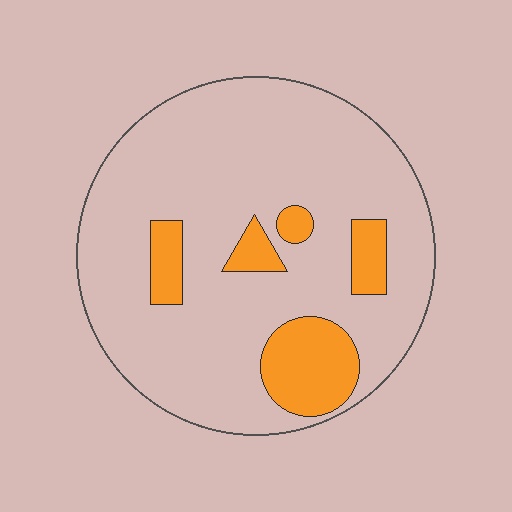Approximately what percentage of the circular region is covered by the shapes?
Approximately 15%.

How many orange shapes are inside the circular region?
5.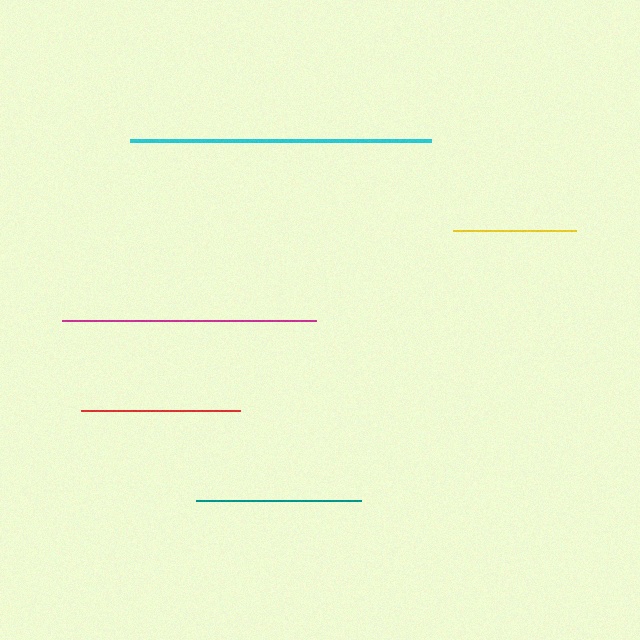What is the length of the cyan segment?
The cyan segment is approximately 301 pixels long.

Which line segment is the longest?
The cyan line is the longest at approximately 301 pixels.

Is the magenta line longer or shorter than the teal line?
The magenta line is longer than the teal line.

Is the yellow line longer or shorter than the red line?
The red line is longer than the yellow line.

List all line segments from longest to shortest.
From longest to shortest: cyan, magenta, teal, red, yellow.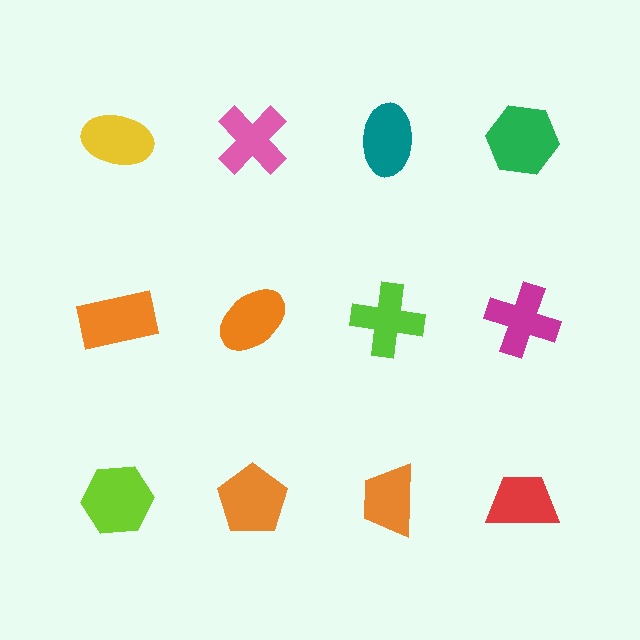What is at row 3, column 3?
An orange trapezoid.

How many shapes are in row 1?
4 shapes.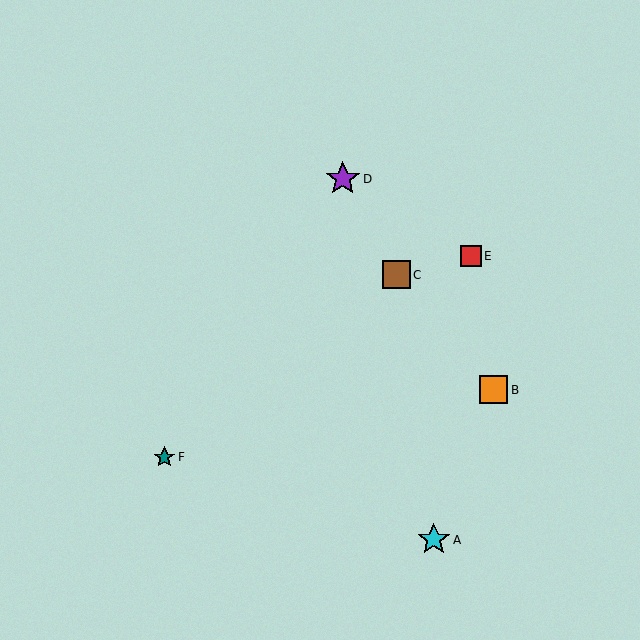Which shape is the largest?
The purple star (labeled D) is the largest.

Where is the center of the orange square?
The center of the orange square is at (494, 390).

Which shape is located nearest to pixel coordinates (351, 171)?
The purple star (labeled D) at (343, 179) is nearest to that location.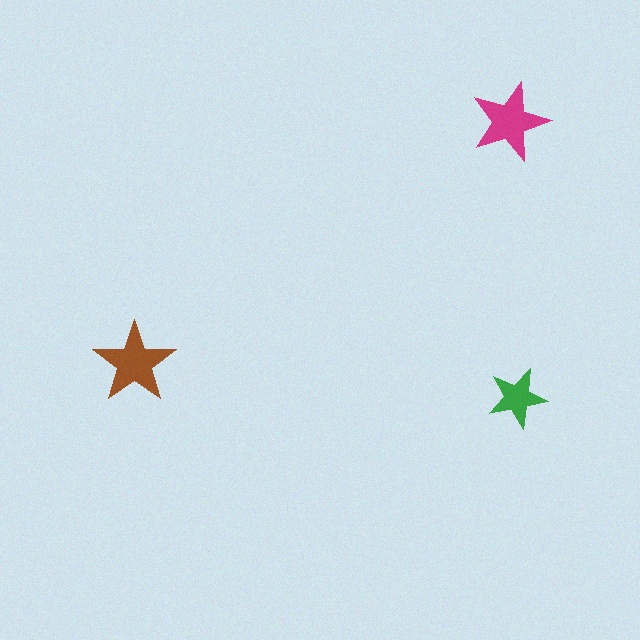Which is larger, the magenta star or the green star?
The magenta one.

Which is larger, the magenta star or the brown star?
The brown one.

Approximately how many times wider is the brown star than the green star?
About 1.5 times wider.